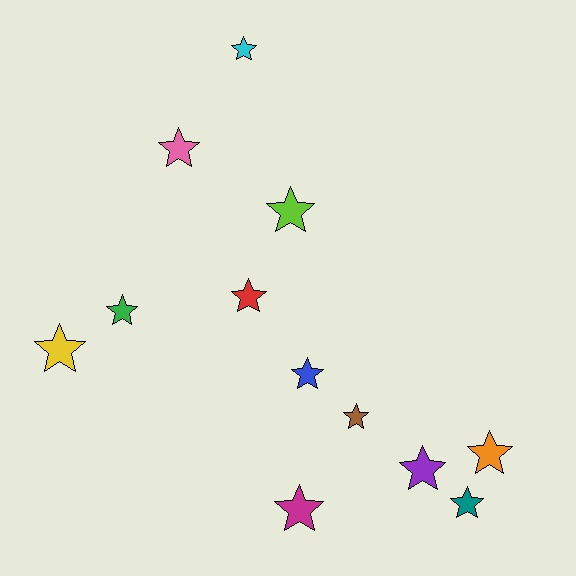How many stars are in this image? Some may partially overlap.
There are 12 stars.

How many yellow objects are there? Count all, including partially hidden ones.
There is 1 yellow object.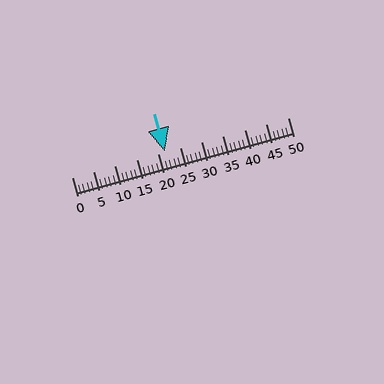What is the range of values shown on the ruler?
The ruler shows values from 0 to 50.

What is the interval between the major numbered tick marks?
The major tick marks are spaced 5 units apart.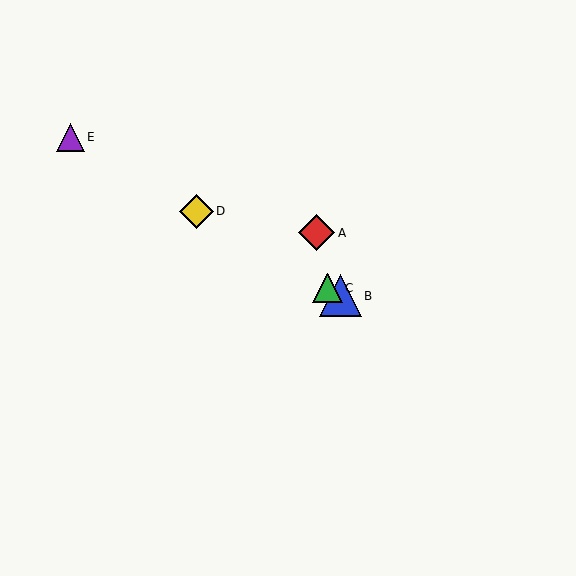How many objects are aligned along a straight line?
4 objects (B, C, D, E) are aligned along a straight line.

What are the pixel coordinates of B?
Object B is at (340, 296).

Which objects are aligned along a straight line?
Objects B, C, D, E are aligned along a straight line.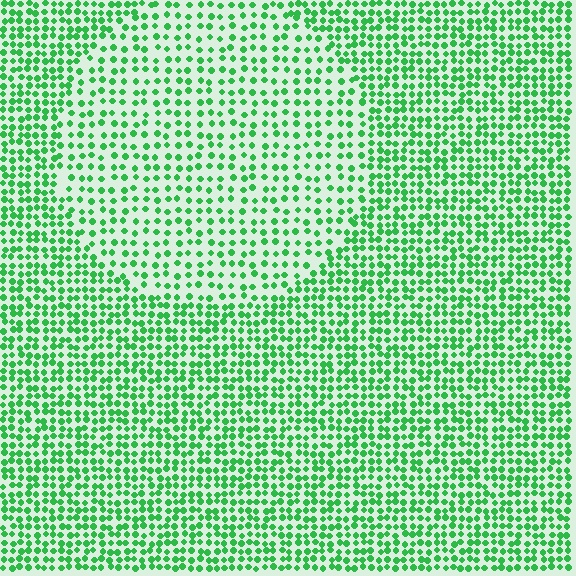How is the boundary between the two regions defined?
The boundary is defined by a change in element density (approximately 1.7x ratio). All elements are the same color, size, and shape.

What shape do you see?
I see a circle.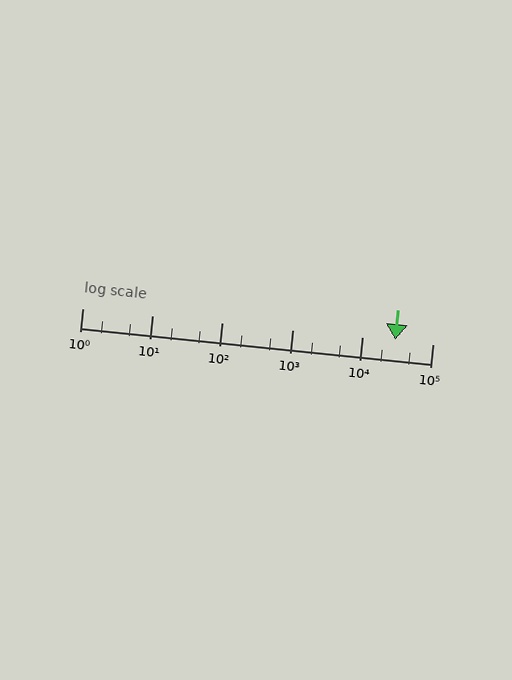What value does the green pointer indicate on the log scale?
The pointer indicates approximately 29000.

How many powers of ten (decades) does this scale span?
The scale spans 5 decades, from 1 to 100000.